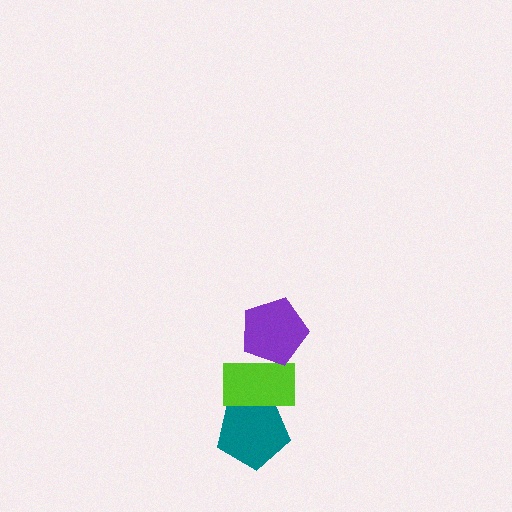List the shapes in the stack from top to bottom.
From top to bottom: the purple pentagon, the lime rectangle, the teal pentagon.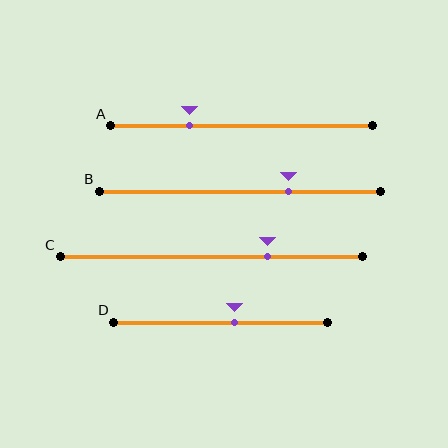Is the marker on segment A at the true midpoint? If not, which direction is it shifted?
No, the marker on segment A is shifted to the left by about 20% of the segment length.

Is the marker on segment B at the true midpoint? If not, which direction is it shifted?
No, the marker on segment B is shifted to the right by about 17% of the segment length.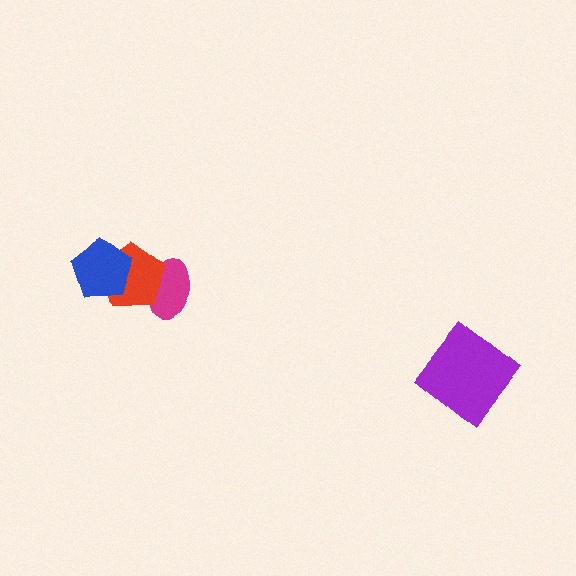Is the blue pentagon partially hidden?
No, no other shape covers it.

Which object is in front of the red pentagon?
The blue pentagon is in front of the red pentagon.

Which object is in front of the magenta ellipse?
The red pentagon is in front of the magenta ellipse.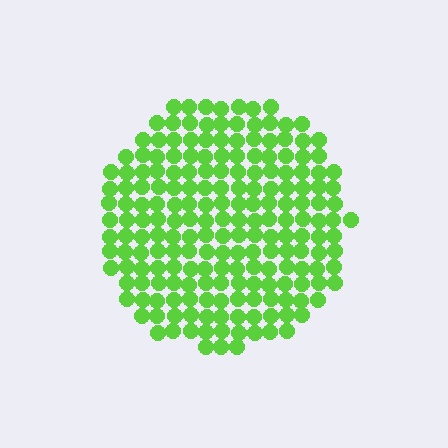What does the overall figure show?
The overall figure shows a circle.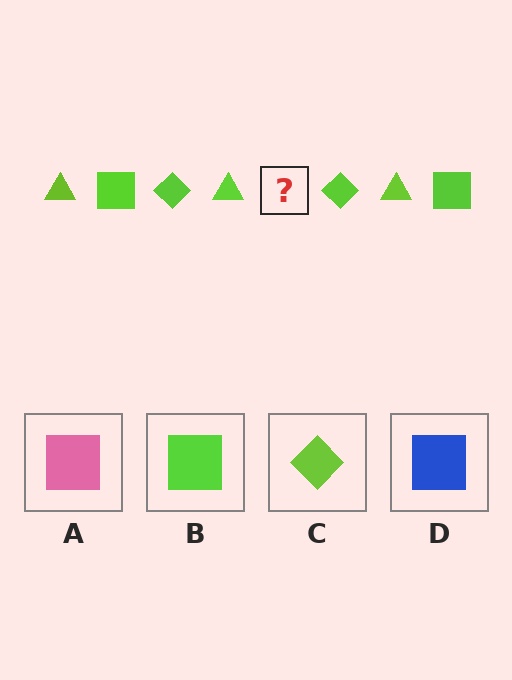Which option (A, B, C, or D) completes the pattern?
B.